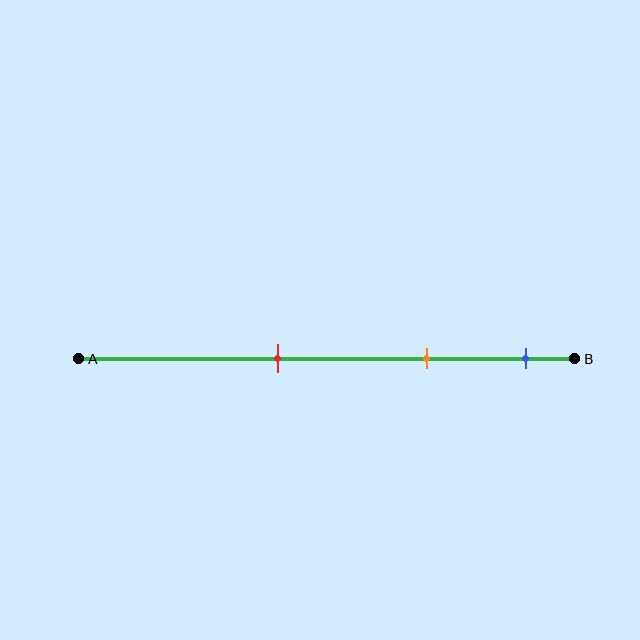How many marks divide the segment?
There are 3 marks dividing the segment.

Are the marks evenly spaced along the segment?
Yes, the marks are approximately evenly spaced.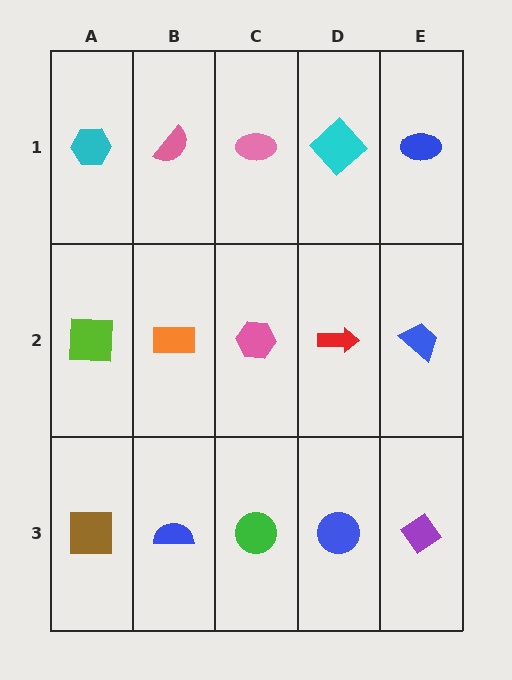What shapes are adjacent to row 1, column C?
A pink hexagon (row 2, column C), a pink semicircle (row 1, column B), a cyan diamond (row 1, column D).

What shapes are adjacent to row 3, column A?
A lime square (row 2, column A), a blue semicircle (row 3, column B).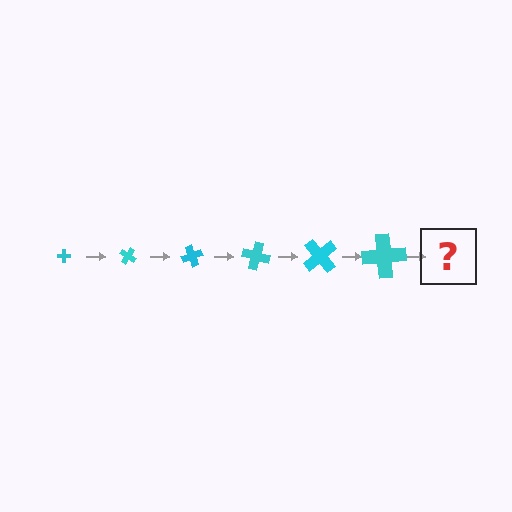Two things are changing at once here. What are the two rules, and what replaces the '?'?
The two rules are that the cross grows larger each step and it rotates 35 degrees each step. The '?' should be a cross, larger than the previous one and rotated 210 degrees from the start.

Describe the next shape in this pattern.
It should be a cross, larger than the previous one and rotated 210 degrees from the start.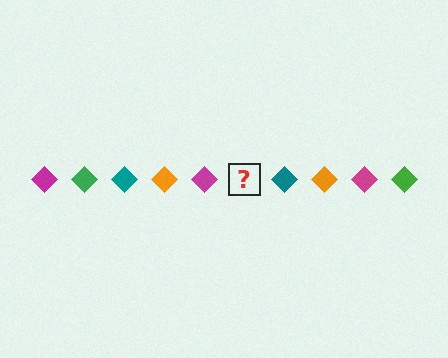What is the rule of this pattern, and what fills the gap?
The rule is that the pattern cycles through magenta, green, teal, orange diamonds. The gap should be filled with a green diamond.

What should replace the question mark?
The question mark should be replaced with a green diamond.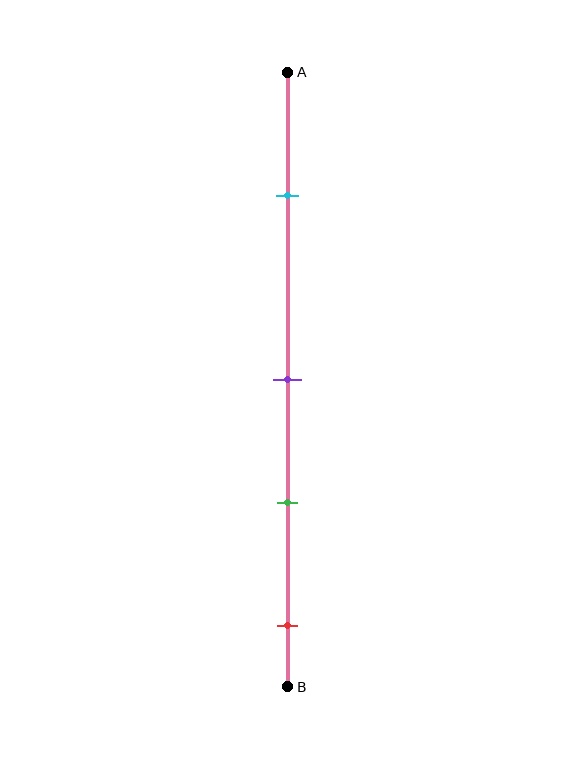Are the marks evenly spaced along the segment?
No, the marks are not evenly spaced.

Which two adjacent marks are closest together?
The purple and green marks are the closest adjacent pair.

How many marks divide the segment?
There are 4 marks dividing the segment.